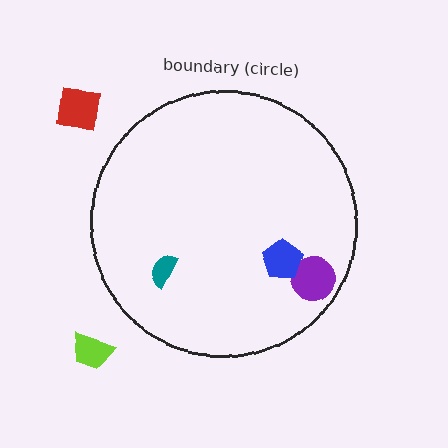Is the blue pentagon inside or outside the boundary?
Inside.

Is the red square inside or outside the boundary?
Outside.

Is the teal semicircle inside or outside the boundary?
Inside.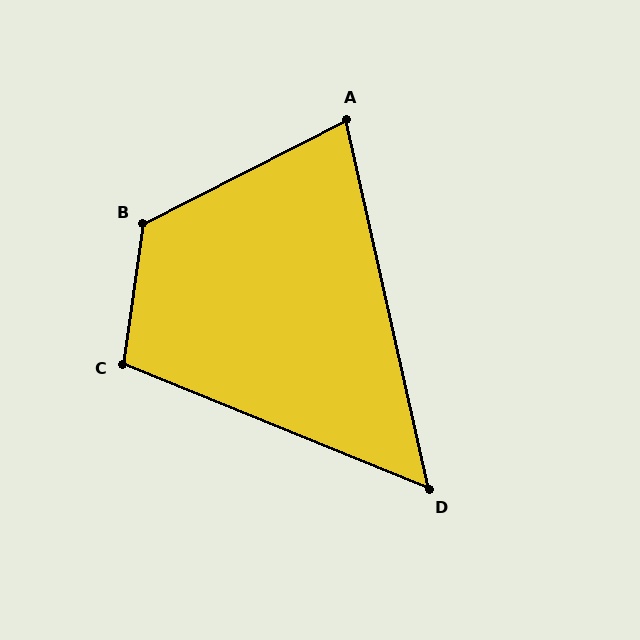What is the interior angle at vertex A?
Approximately 76 degrees (acute).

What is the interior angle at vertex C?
Approximately 104 degrees (obtuse).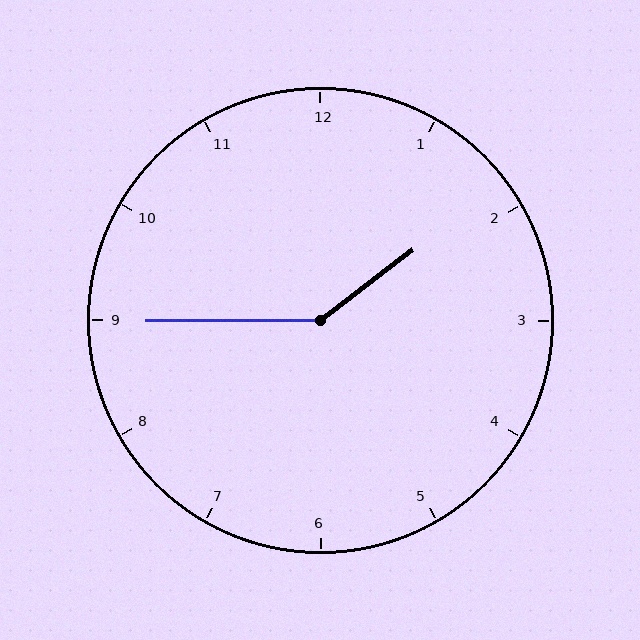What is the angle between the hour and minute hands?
Approximately 142 degrees.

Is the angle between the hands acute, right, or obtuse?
It is obtuse.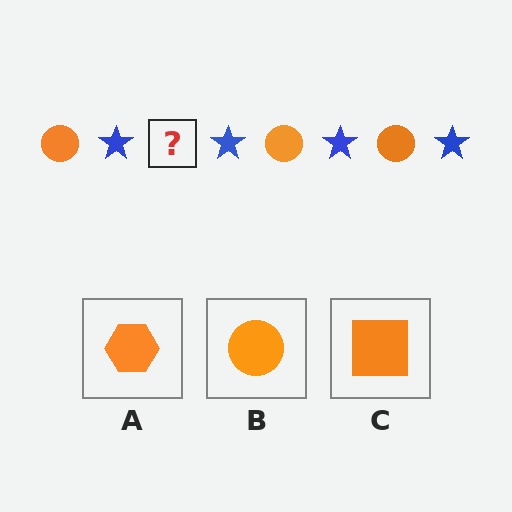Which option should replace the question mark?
Option B.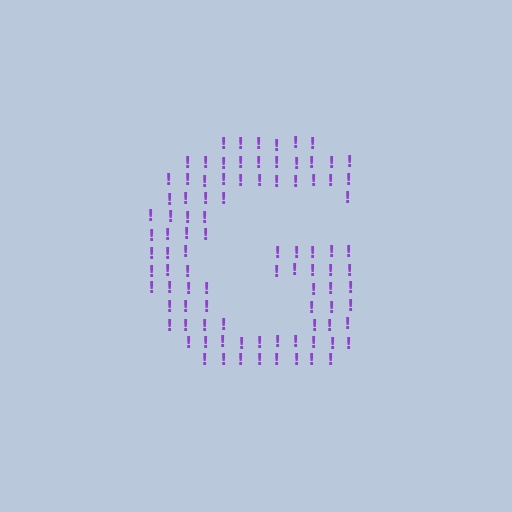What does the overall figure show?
The overall figure shows the letter G.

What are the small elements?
The small elements are exclamation marks.